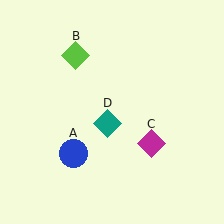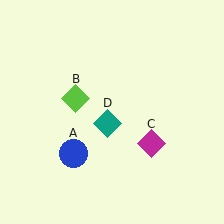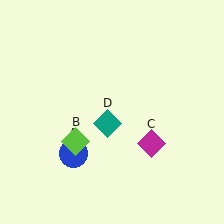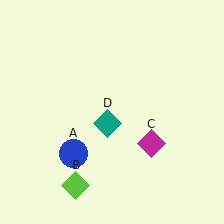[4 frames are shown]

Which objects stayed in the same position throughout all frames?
Blue circle (object A) and magenta diamond (object C) and teal diamond (object D) remained stationary.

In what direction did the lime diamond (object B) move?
The lime diamond (object B) moved down.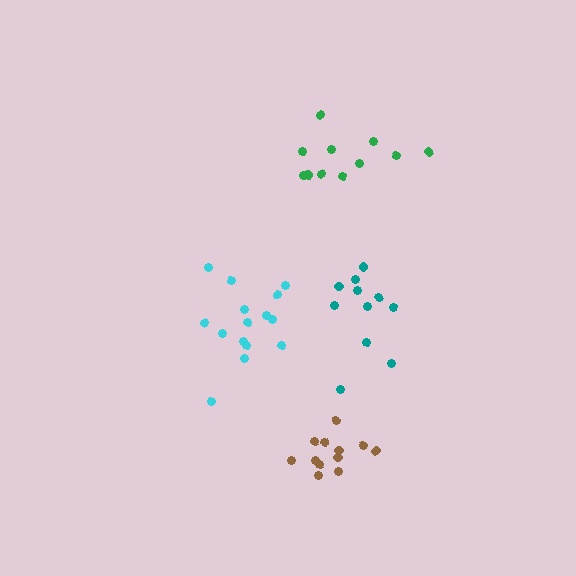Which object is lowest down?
The brown cluster is bottommost.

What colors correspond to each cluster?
The clusters are colored: green, brown, cyan, teal.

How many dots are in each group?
Group 1: 11 dots, Group 2: 12 dots, Group 3: 15 dots, Group 4: 11 dots (49 total).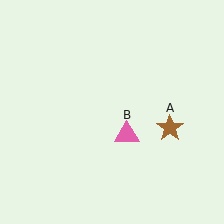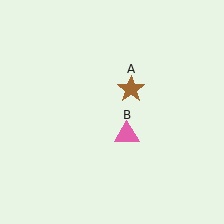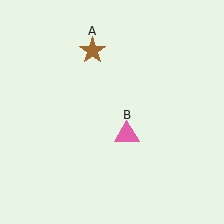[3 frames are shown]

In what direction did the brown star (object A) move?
The brown star (object A) moved up and to the left.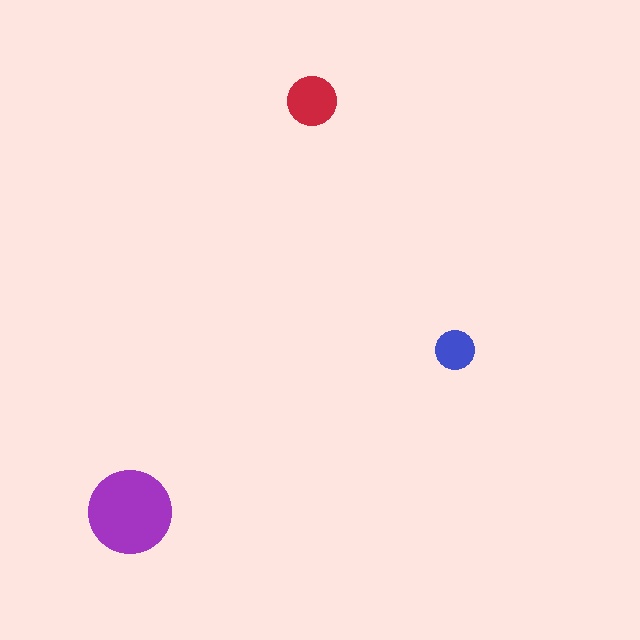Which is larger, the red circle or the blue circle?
The red one.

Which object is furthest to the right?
The blue circle is rightmost.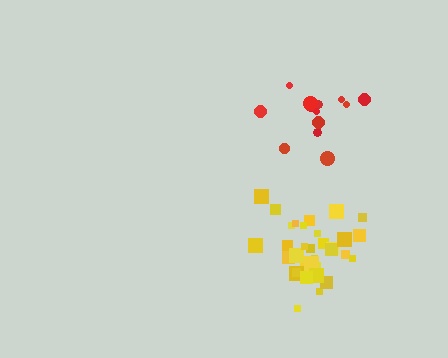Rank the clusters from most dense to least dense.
yellow, red.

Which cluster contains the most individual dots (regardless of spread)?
Yellow (34).